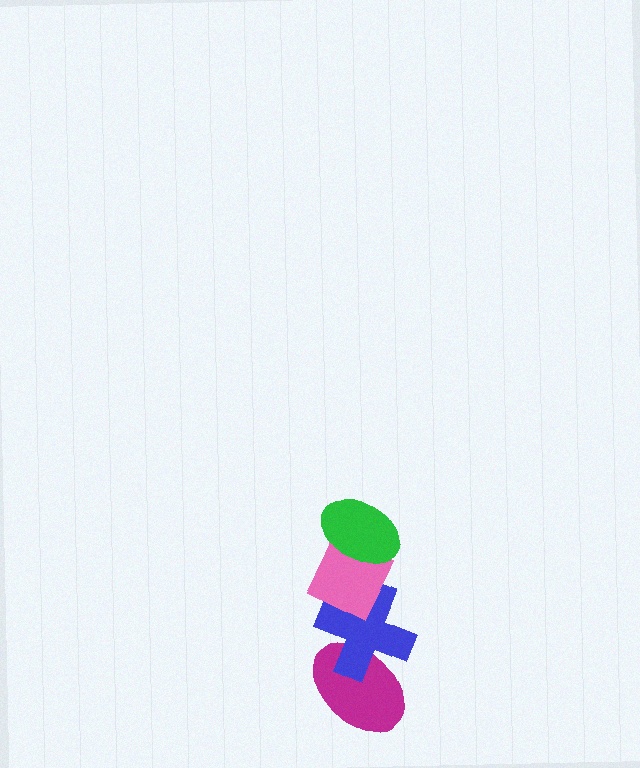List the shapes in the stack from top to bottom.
From top to bottom: the green ellipse, the pink diamond, the blue cross, the magenta ellipse.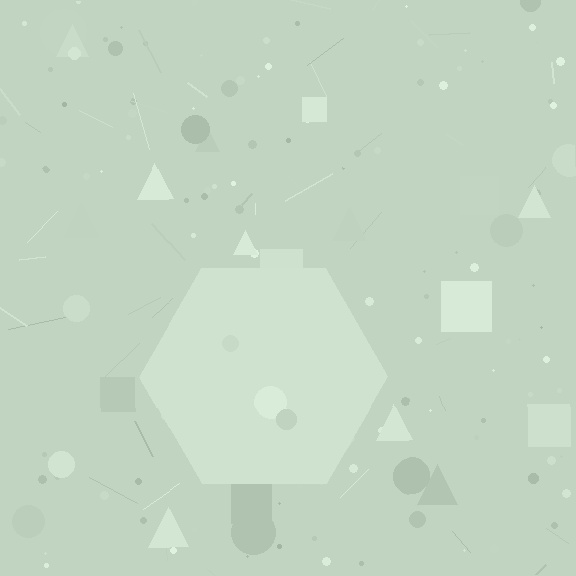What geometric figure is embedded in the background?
A hexagon is embedded in the background.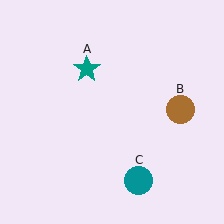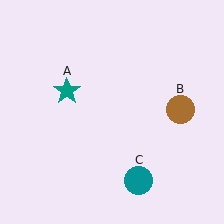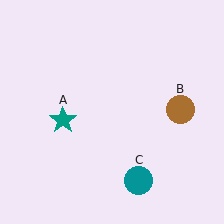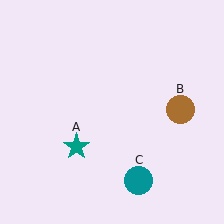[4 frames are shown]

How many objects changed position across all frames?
1 object changed position: teal star (object A).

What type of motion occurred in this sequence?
The teal star (object A) rotated counterclockwise around the center of the scene.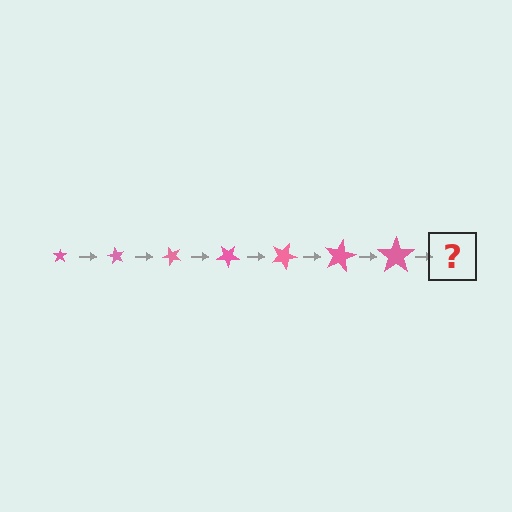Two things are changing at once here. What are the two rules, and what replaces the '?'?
The two rules are that the star grows larger each step and it rotates 60 degrees each step. The '?' should be a star, larger than the previous one and rotated 420 degrees from the start.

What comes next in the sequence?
The next element should be a star, larger than the previous one and rotated 420 degrees from the start.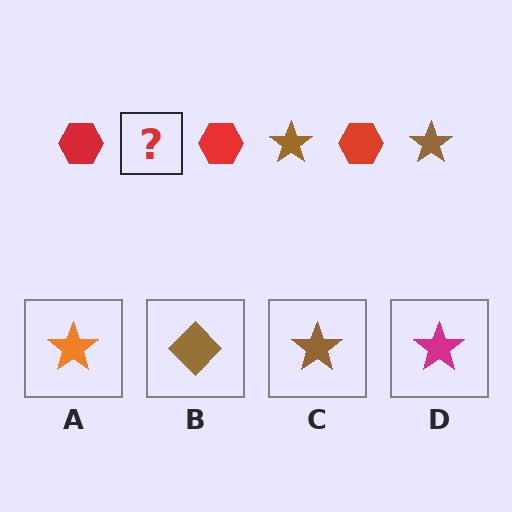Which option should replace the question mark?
Option C.